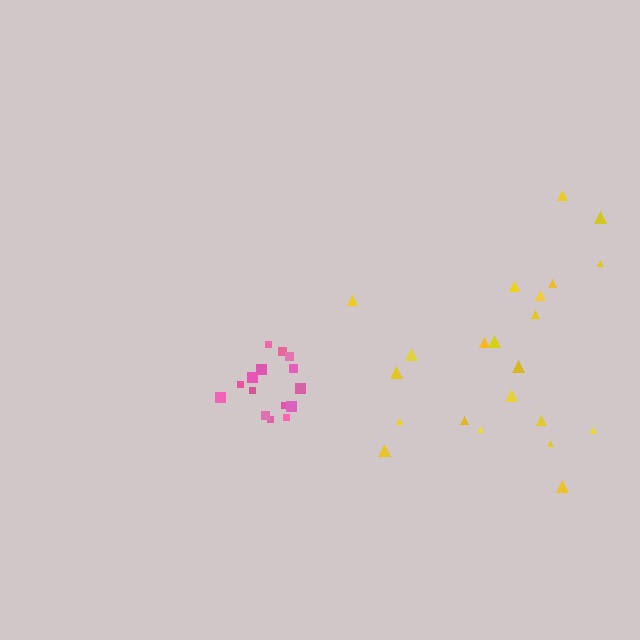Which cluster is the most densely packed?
Pink.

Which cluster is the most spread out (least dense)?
Yellow.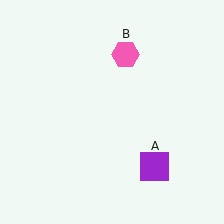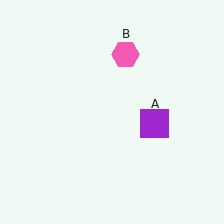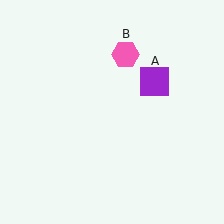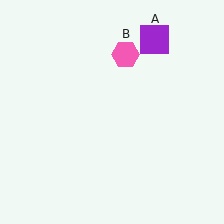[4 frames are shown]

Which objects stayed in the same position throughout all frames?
Pink hexagon (object B) remained stationary.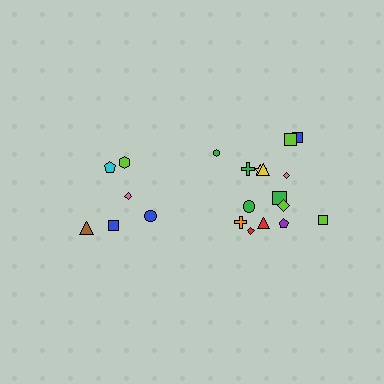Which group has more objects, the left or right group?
The right group.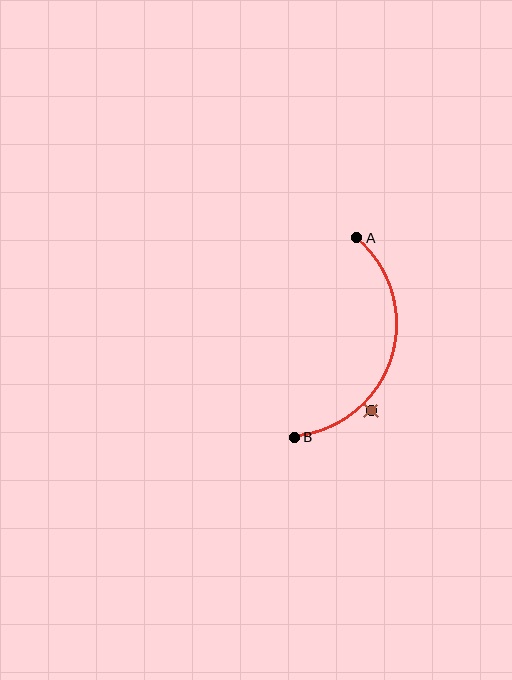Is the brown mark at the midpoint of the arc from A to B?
No — the brown mark does not lie on the arc at all. It sits slightly outside the curve.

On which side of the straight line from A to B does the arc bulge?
The arc bulges to the right of the straight line connecting A and B.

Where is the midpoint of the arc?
The arc midpoint is the point on the curve farthest from the straight line joining A and B. It sits to the right of that line.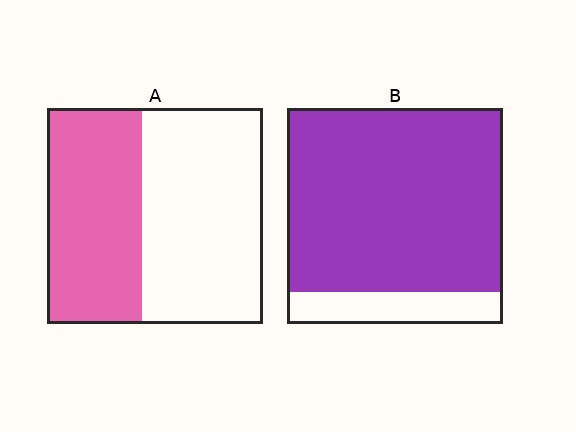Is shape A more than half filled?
No.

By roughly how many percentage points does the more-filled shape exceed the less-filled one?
By roughly 40 percentage points (B over A).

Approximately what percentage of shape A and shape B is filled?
A is approximately 45% and B is approximately 85%.